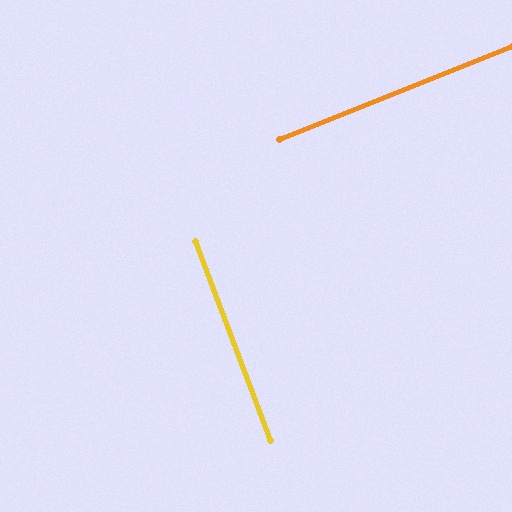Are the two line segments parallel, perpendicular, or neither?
Perpendicular — they meet at approximately 89°.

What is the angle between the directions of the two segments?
Approximately 89 degrees.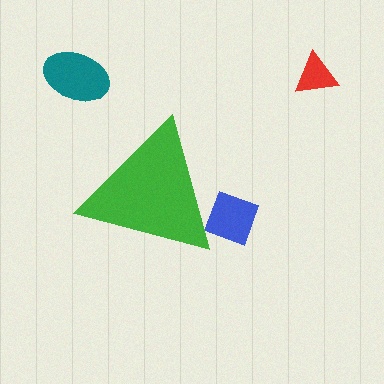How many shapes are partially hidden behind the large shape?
1 shape is partially hidden.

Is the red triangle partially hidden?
No, the red triangle is fully visible.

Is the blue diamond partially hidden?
Yes, the blue diamond is partially hidden behind the green triangle.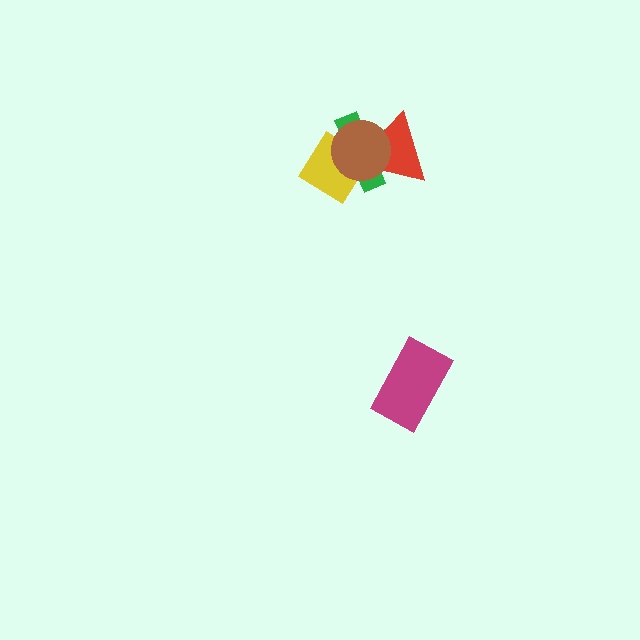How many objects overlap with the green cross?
3 objects overlap with the green cross.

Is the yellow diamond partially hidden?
Yes, it is partially covered by another shape.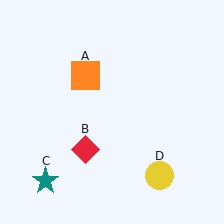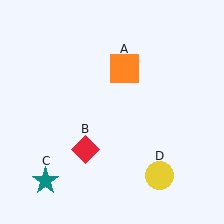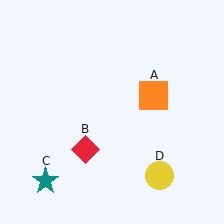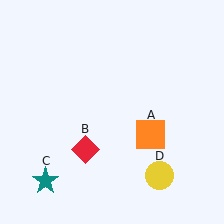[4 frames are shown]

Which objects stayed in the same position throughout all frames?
Red diamond (object B) and teal star (object C) and yellow circle (object D) remained stationary.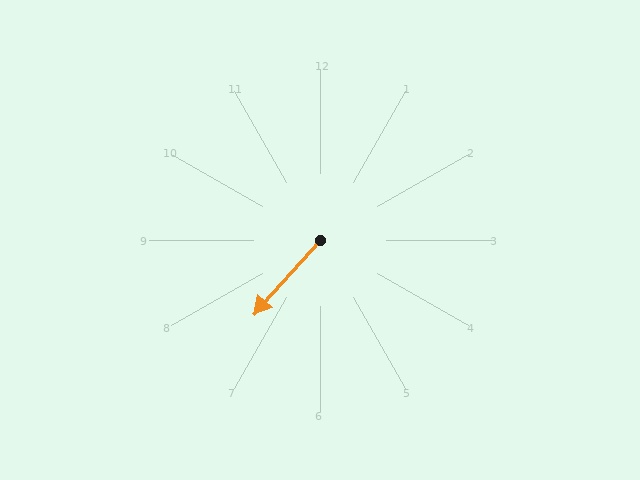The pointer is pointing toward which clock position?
Roughly 7 o'clock.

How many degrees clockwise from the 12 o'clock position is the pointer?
Approximately 222 degrees.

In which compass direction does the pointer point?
Southwest.